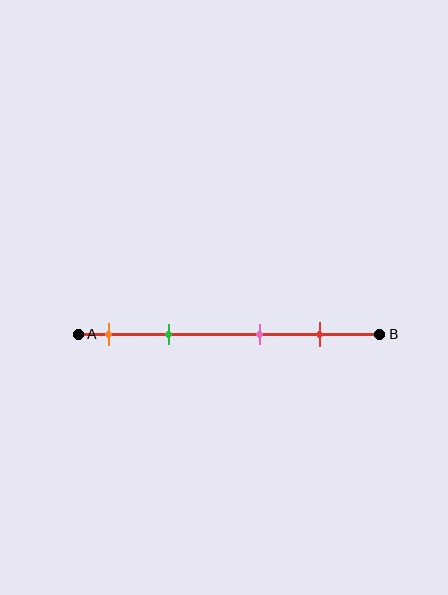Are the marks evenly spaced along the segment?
No, the marks are not evenly spaced.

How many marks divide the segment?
There are 4 marks dividing the segment.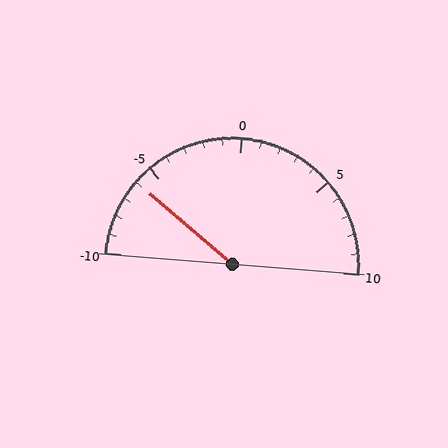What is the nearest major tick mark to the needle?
The nearest major tick mark is -5.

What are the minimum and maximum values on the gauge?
The gauge ranges from -10 to 10.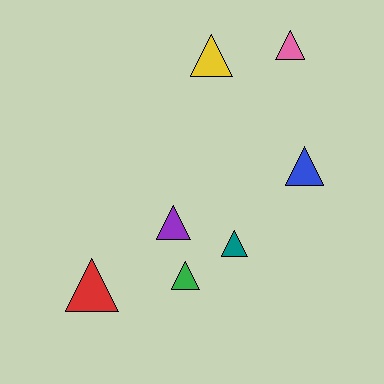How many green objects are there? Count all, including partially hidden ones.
There is 1 green object.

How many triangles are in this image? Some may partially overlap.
There are 7 triangles.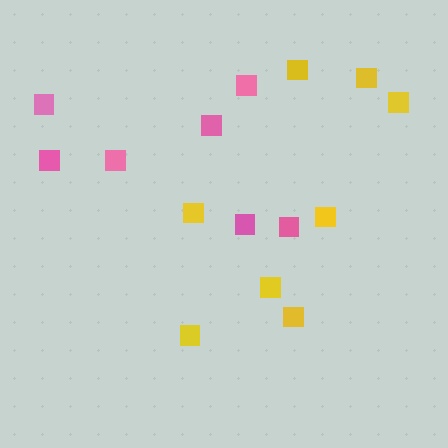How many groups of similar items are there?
There are 2 groups: one group of pink squares (7) and one group of yellow squares (8).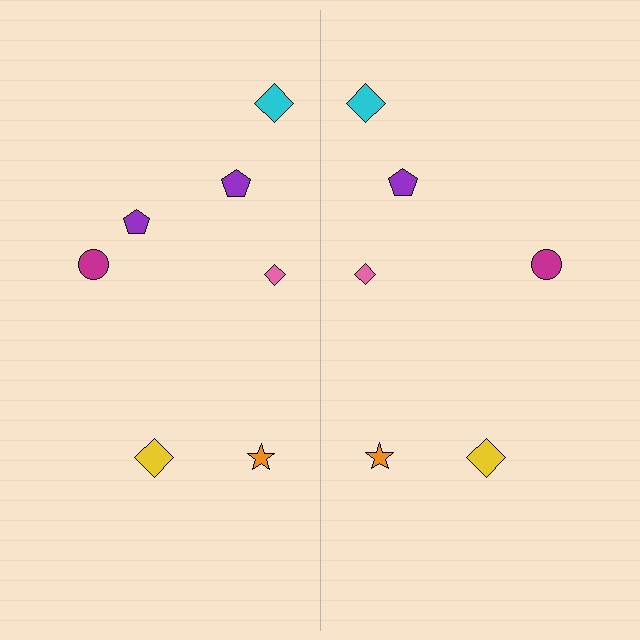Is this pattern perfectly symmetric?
No, the pattern is not perfectly symmetric. A purple pentagon is missing from the right side.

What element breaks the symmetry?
A purple pentagon is missing from the right side.